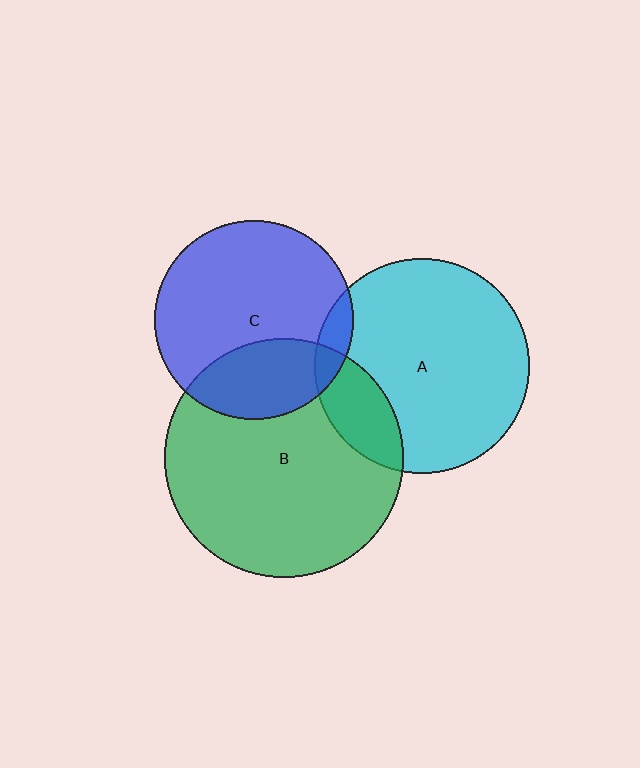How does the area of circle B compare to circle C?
Approximately 1.4 times.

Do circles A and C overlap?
Yes.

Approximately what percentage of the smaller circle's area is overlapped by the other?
Approximately 10%.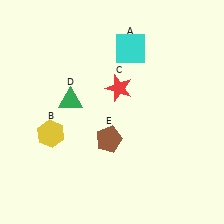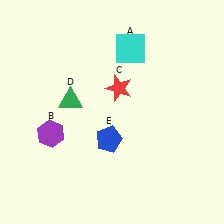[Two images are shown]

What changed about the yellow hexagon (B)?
In Image 1, B is yellow. In Image 2, it changed to purple.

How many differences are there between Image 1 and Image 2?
There are 2 differences between the two images.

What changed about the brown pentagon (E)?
In Image 1, E is brown. In Image 2, it changed to blue.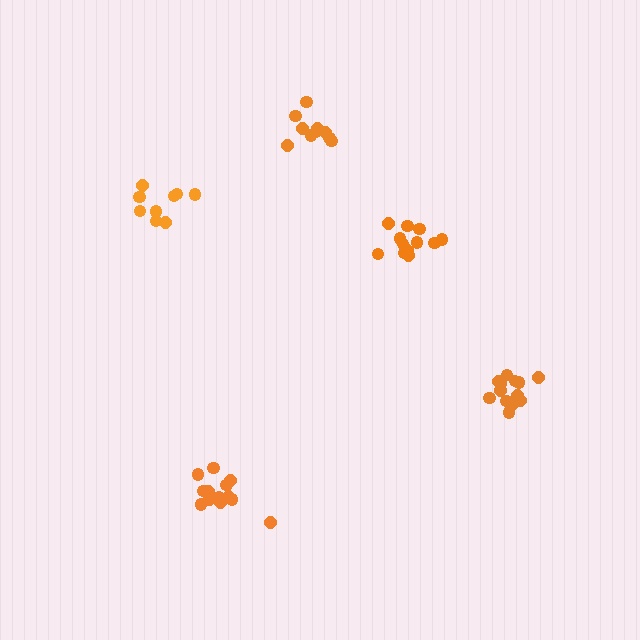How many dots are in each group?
Group 1: 13 dots, Group 2: 10 dots, Group 3: 13 dots, Group 4: 9 dots, Group 5: 13 dots (58 total).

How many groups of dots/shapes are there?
There are 5 groups.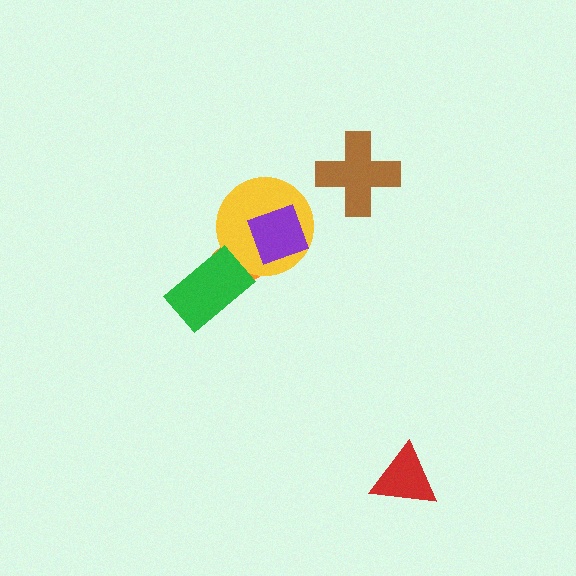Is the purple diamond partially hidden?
No, no other shape covers it.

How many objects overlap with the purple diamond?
2 objects overlap with the purple diamond.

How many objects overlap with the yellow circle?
2 objects overlap with the yellow circle.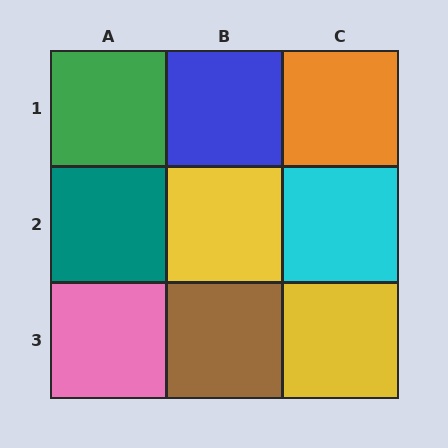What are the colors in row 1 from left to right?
Green, blue, orange.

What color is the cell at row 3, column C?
Yellow.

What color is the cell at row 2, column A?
Teal.